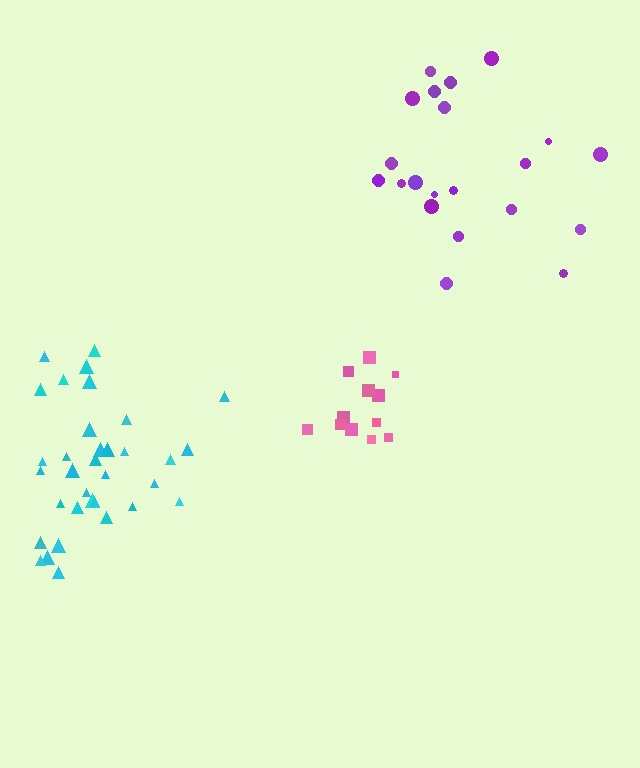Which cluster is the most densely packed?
Pink.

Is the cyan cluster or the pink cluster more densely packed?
Pink.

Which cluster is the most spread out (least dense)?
Purple.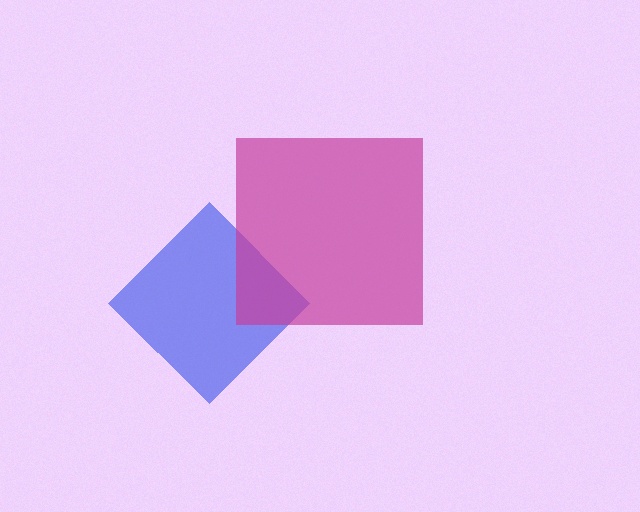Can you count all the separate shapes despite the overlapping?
Yes, there are 2 separate shapes.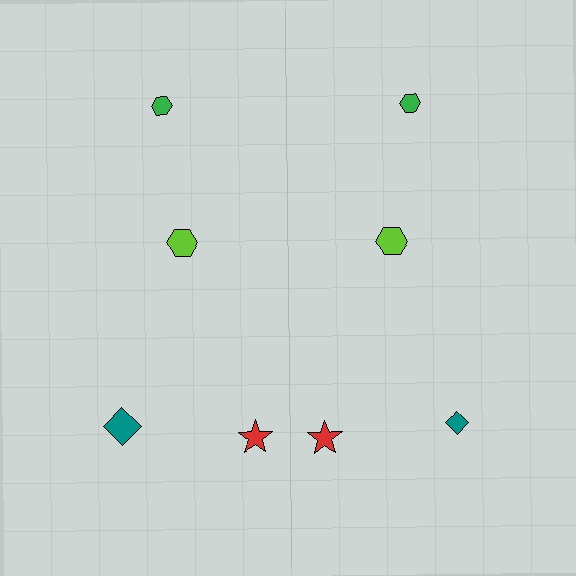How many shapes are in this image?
There are 8 shapes in this image.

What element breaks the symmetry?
The teal diamond on the right side has a different size than its mirror counterpart.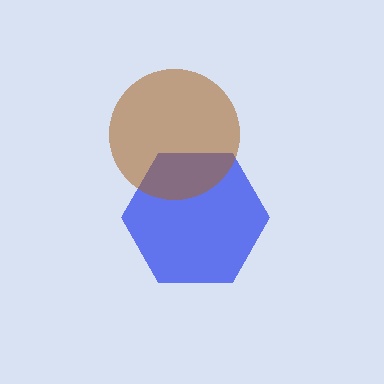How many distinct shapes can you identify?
There are 2 distinct shapes: a blue hexagon, a brown circle.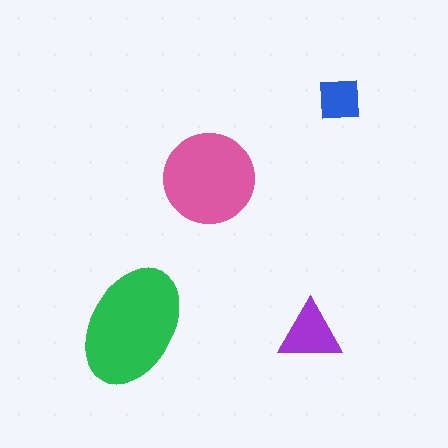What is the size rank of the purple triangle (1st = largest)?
3rd.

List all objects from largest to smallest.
The green ellipse, the pink circle, the purple triangle, the blue square.